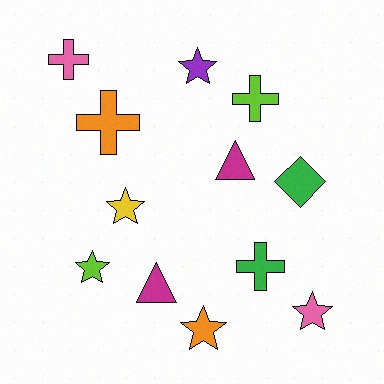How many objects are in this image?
There are 12 objects.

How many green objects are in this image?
There are 2 green objects.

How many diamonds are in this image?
There is 1 diamond.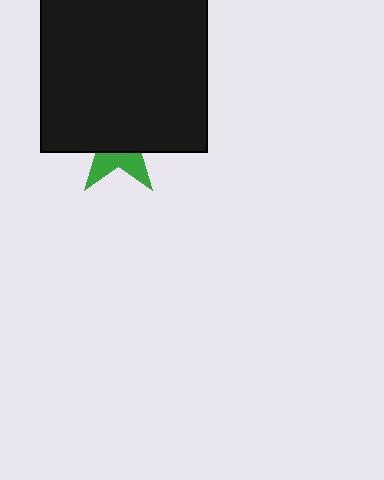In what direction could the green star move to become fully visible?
The green star could move down. That would shift it out from behind the black rectangle entirely.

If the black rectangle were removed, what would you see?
You would see the complete green star.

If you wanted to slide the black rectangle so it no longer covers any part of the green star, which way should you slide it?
Slide it up — that is the most direct way to separate the two shapes.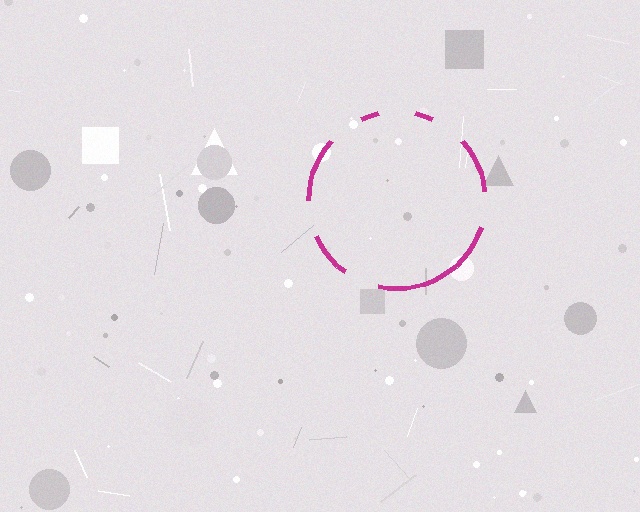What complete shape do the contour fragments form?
The contour fragments form a circle.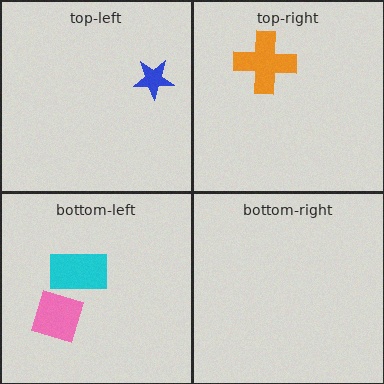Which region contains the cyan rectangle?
The bottom-left region.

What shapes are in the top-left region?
The blue star.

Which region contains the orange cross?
The top-right region.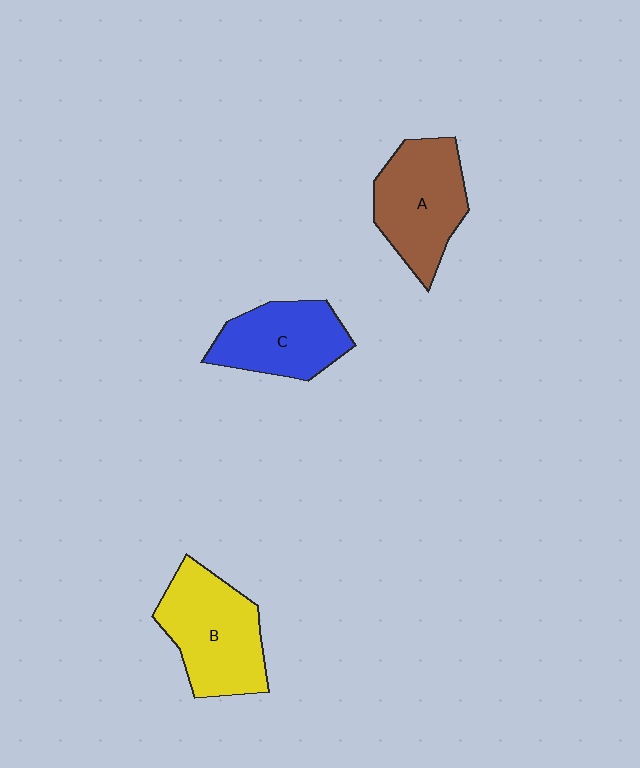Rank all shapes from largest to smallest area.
From largest to smallest: B (yellow), A (brown), C (blue).